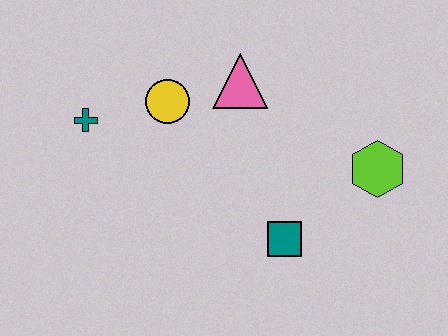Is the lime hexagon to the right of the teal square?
Yes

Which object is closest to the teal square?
The lime hexagon is closest to the teal square.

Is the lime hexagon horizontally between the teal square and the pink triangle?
No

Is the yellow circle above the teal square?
Yes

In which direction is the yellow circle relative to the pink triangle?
The yellow circle is to the left of the pink triangle.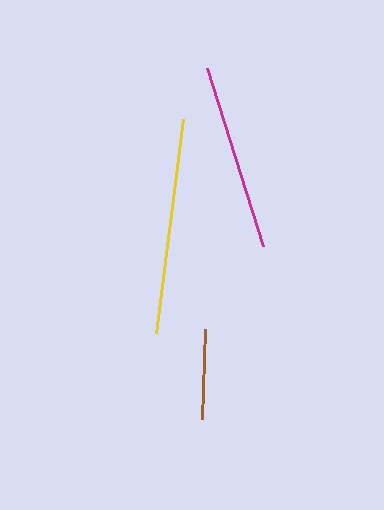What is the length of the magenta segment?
The magenta segment is approximately 186 pixels long.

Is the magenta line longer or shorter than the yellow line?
The yellow line is longer than the magenta line.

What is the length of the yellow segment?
The yellow segment is approximately 216 pixels long.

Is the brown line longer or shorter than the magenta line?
The magenta line is longer than the brown line.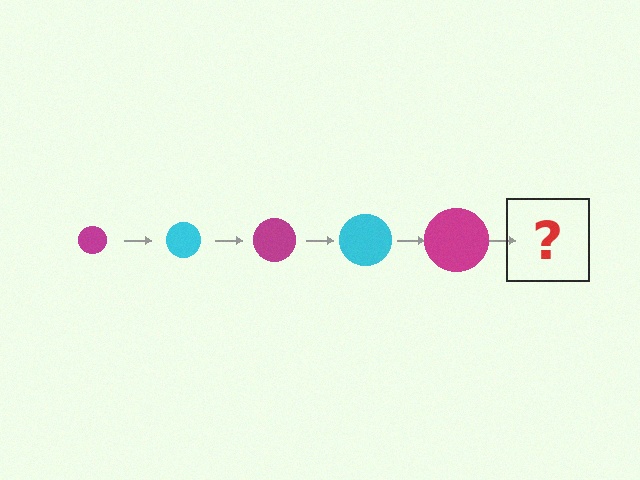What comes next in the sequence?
The next element should be a cyan circle, larger than the previous one.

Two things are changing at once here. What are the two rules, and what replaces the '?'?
The two rules are that the circle grows larger each step and the color cycles through magenta and cyan. The '?' should be a cyan circle, larger than the previous one.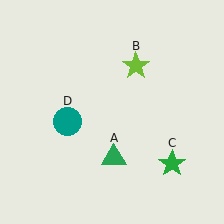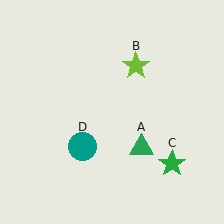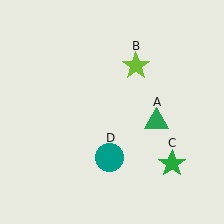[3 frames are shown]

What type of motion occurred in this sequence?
The green triangle (object A), teal circle (object D) rotated counterclockwise around the center of the scene.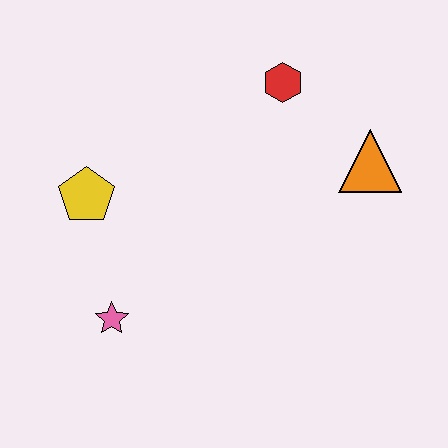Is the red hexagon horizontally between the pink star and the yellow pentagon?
No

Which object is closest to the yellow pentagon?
The pink star is closest to the yellow pentagon.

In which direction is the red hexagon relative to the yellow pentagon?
The red hexagon is to the right of the yellow pentagon.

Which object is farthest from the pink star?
The orange triangle is farthest from the pink star.